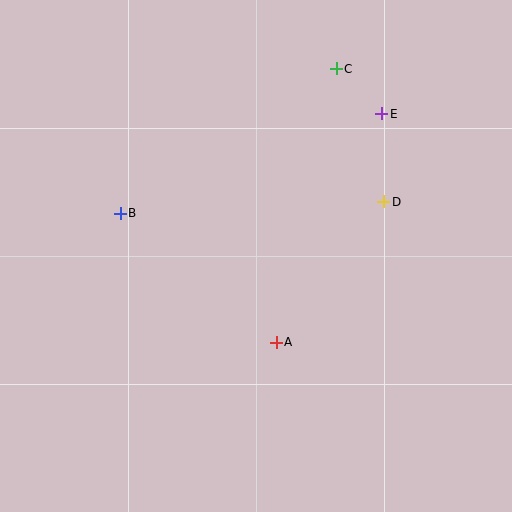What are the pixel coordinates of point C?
Point C is at (336, 69).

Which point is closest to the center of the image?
Point A at (276, 342) is closest to the center.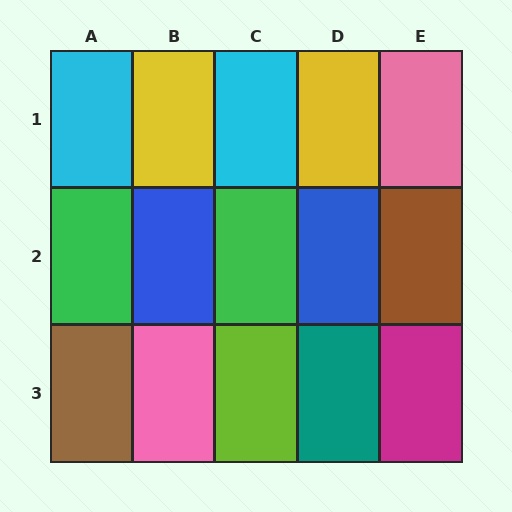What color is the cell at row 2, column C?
Green.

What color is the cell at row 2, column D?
Blue.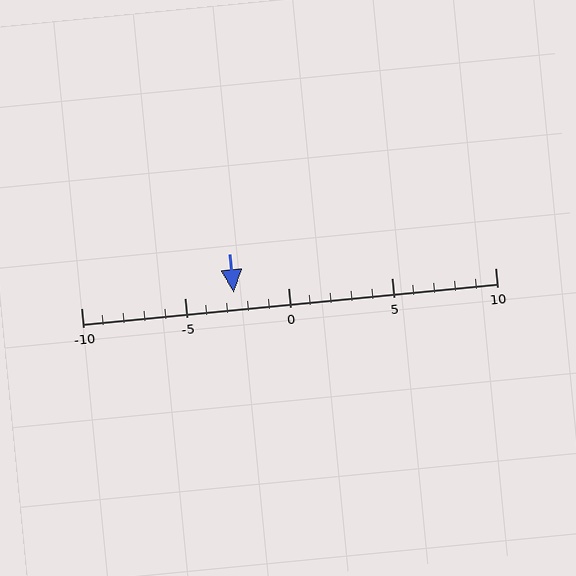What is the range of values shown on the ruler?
The ruler shows values from -10 to 10.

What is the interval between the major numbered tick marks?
The major tick marks are spaced 5 units apart.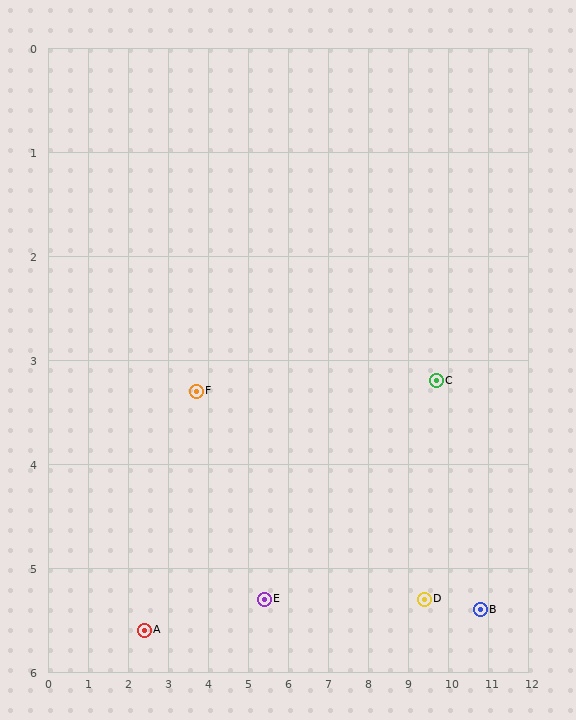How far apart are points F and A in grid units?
Points F and A are about 2.6 grid units apart.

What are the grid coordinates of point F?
Point F is at approximately (3.7, 3.3).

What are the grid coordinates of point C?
Point C is at approximately (9.7, 3.2).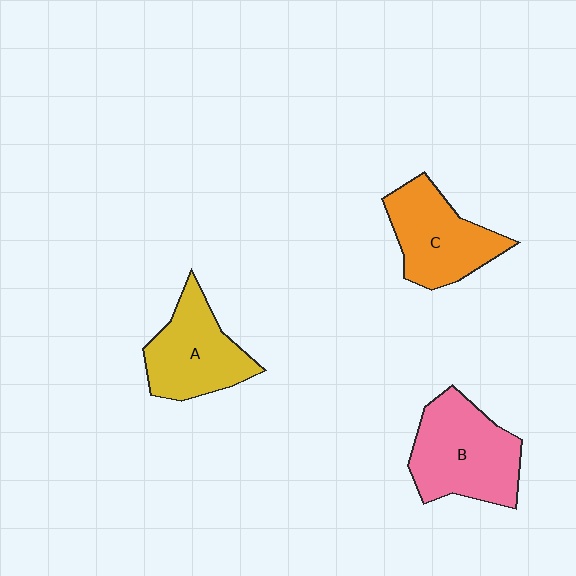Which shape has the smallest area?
Shape A (yellow).